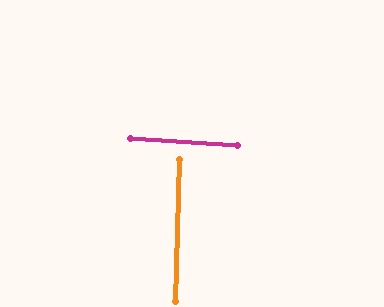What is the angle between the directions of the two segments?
Approximately 88 degrees.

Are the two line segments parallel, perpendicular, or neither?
Perpendicular — they meet at approximately 88°.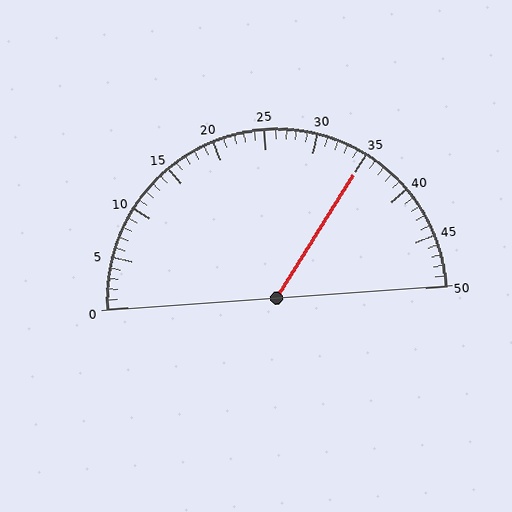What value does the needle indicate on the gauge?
The needle indicates approximately 35.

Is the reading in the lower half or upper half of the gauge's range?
The reading is in the upper half of the range (0 to 50).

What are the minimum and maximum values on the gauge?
The gauge ranges from 0 to 50.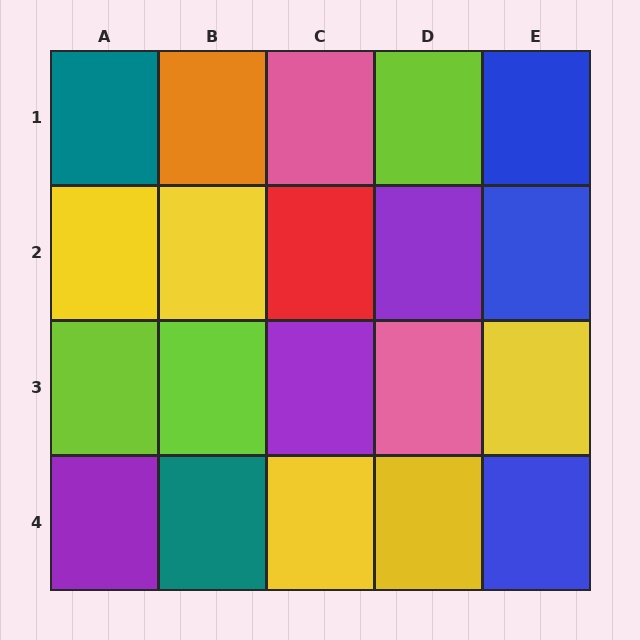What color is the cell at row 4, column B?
Teal.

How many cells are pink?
2 cells are pink.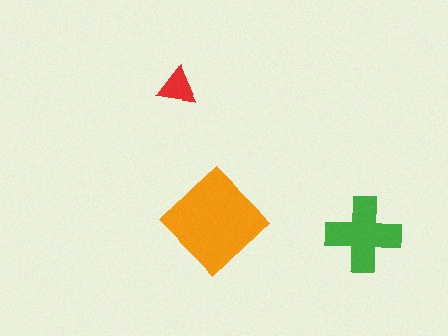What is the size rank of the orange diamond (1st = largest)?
1st.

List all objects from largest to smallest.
The orange diamond, the green cross, the red triangle.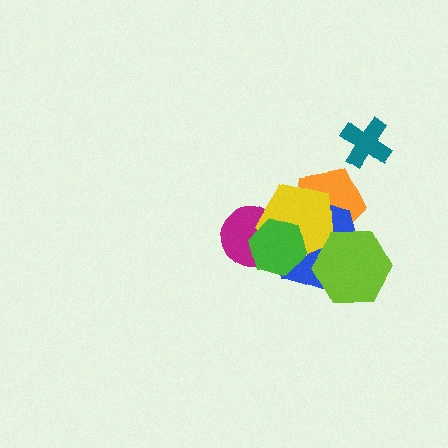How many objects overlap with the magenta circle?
3 objects overlap with the magenta circle.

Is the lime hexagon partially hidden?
No, no other shape covers it.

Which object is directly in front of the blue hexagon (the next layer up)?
The yellow pentagon is directly in front of the blue hexagon.